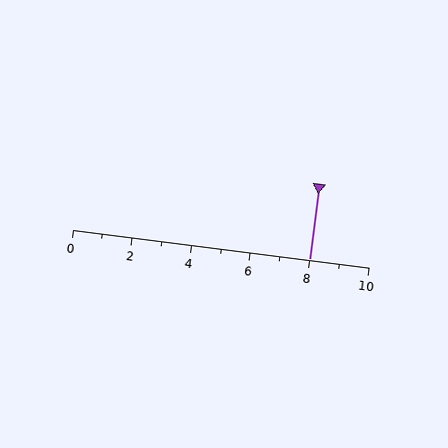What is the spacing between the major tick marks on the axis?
The major ticks are spaced 2 apart.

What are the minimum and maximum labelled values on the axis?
The axis runs from 0 to 10.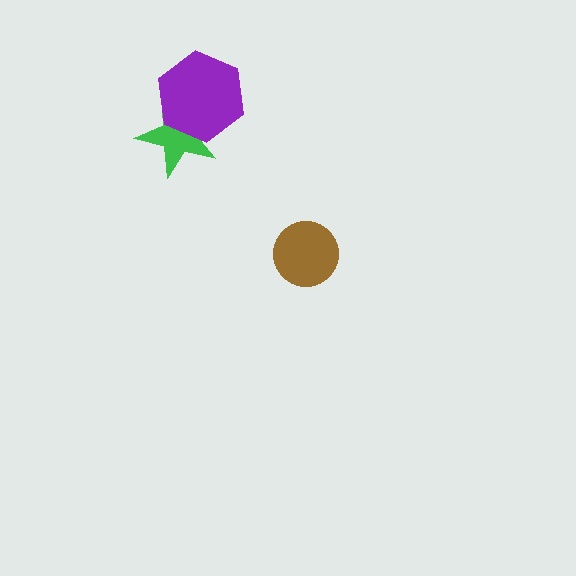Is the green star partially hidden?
Yes, it is partially covered by another shape.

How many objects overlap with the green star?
1 object overlaps with the green star.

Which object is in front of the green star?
The purple hexagon is in front of the green star.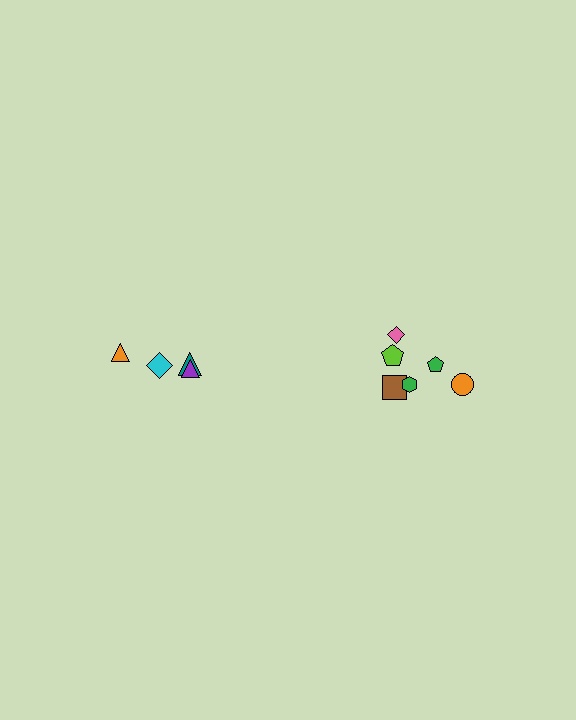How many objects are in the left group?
There are 4 objects.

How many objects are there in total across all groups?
There are 10 objects.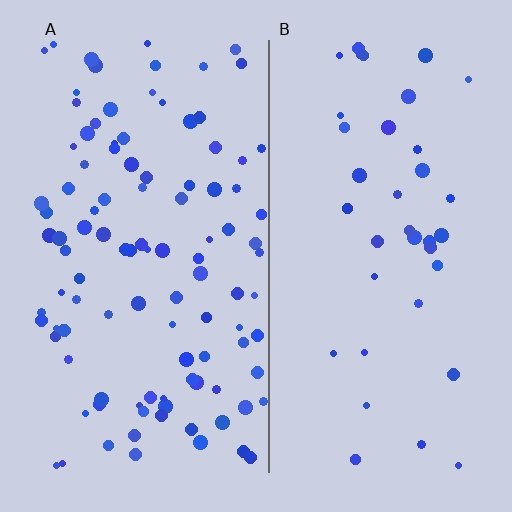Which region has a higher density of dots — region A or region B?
A (the left).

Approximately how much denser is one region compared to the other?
Approximately 2.9× — region A over region B.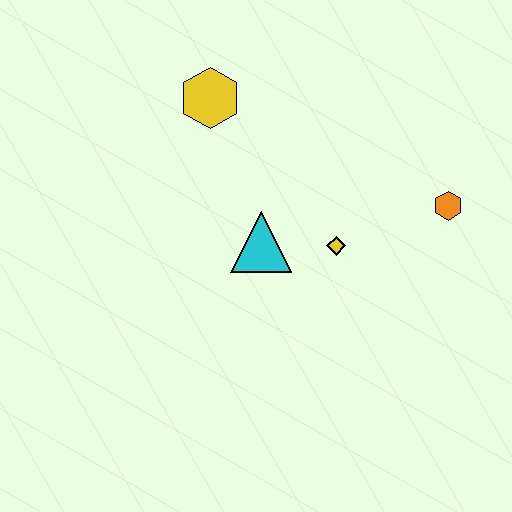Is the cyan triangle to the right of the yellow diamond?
No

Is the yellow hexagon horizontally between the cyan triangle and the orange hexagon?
No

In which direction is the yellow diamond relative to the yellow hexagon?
The yellow diamond is below the yellow hexagon.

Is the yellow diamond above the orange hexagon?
No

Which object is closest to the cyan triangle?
The yellow diamond is closest to the cyan triangle.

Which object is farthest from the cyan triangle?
The orange hexagon is farthest from the cyan triangle.